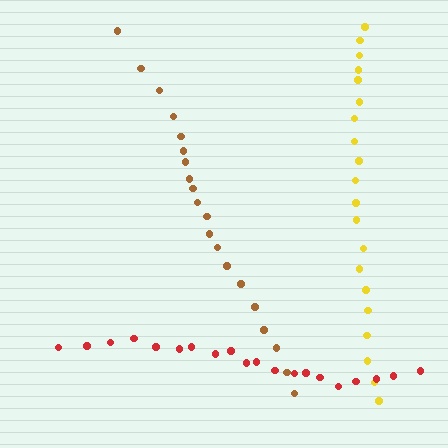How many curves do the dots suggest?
There are 3 distinct paths.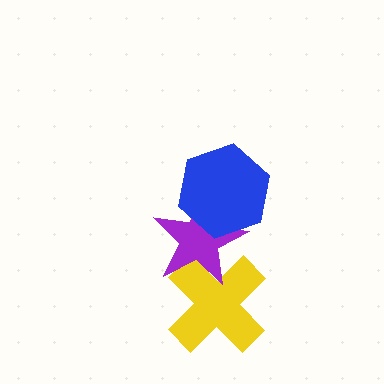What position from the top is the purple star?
The purple star is 2nd from the top.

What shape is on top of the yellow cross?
The purple star is on top of the yellow cross.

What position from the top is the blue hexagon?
The blue hexagon is 1st from the top.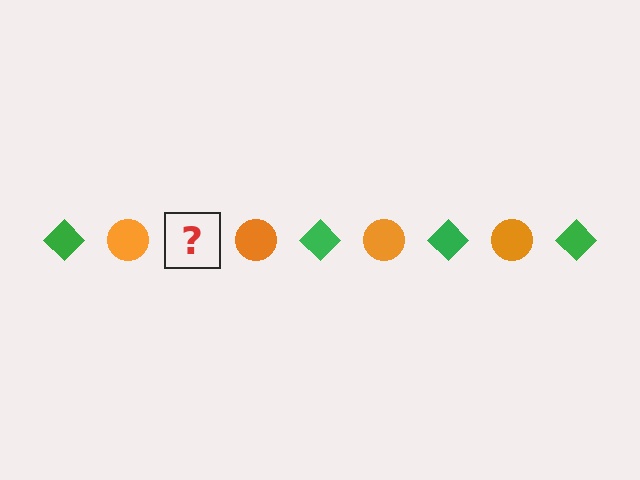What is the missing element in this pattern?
The missing element is a green diamond.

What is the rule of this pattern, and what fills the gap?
The rule is that the pattern alternates between green diamond and orange circle. The gap should be filled with a green diamond.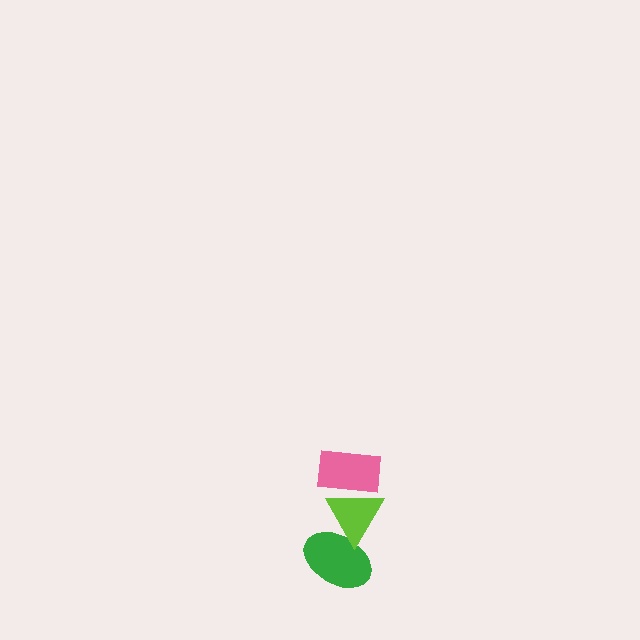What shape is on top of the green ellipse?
The lime triangle is on top of the green ellipse.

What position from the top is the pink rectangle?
The pink rectangle is 1st from the top.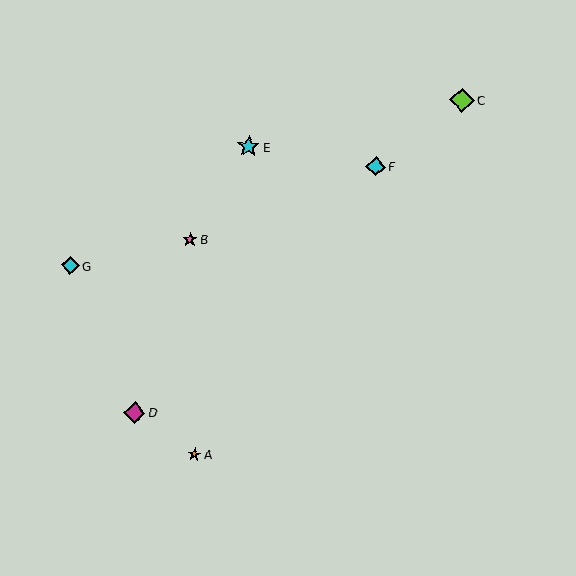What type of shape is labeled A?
Shape A is an orange star.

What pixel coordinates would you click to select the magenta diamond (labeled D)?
Click at (134, 413) to select the magenta diamond D.